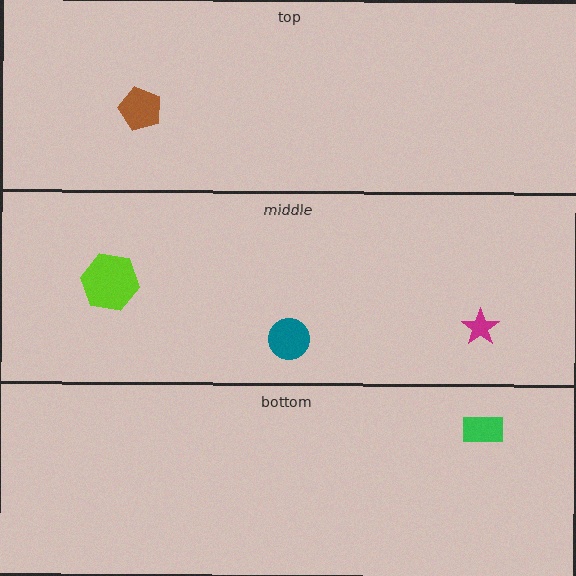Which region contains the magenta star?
The middle region.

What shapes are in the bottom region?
The green rectangle.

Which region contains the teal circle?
The middle region.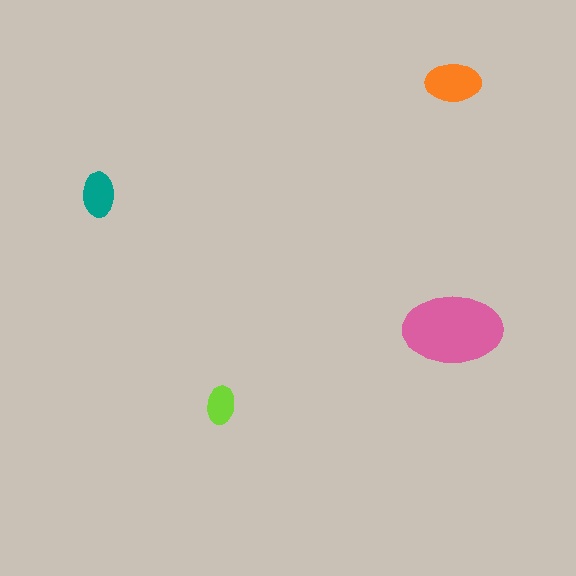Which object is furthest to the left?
The teal ellipse is leftmost.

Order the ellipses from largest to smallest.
the pink one, the orange one, the teal one, the lime one.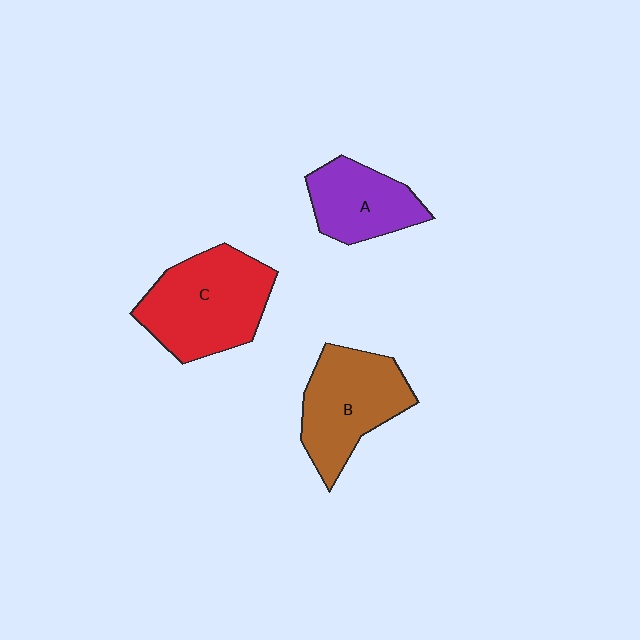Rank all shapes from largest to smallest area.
From largest to smallest: C (red), B (brown), A (purple).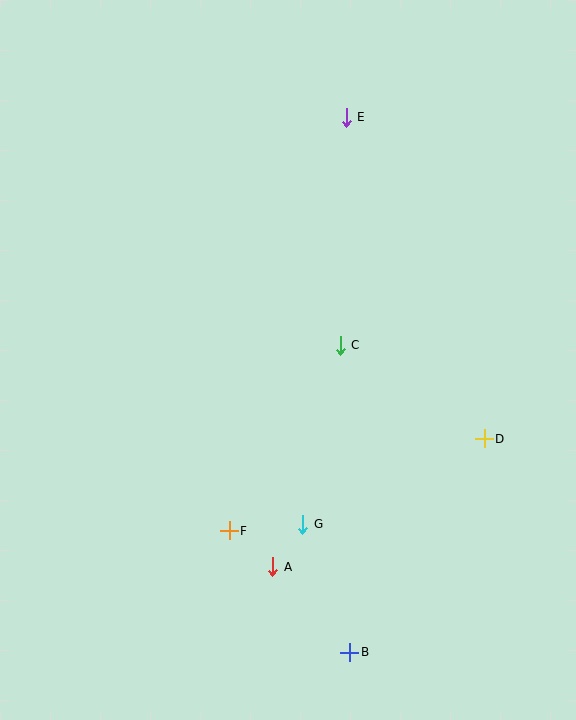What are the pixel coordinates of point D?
Point D is at (484, 439).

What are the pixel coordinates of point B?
Point B is at (350, 652).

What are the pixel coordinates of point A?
Point A is at (273, 567).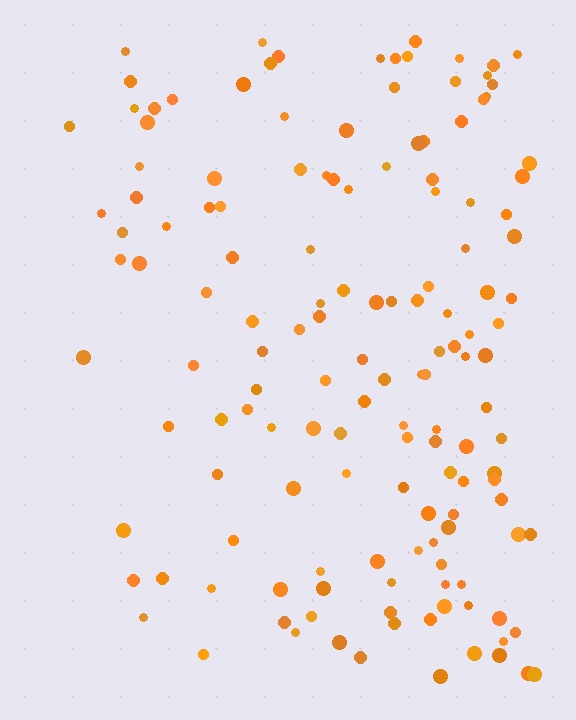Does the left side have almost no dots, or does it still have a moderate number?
Still a moderate number, just noticeably fewer than the right.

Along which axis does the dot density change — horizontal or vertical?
Horizontal.